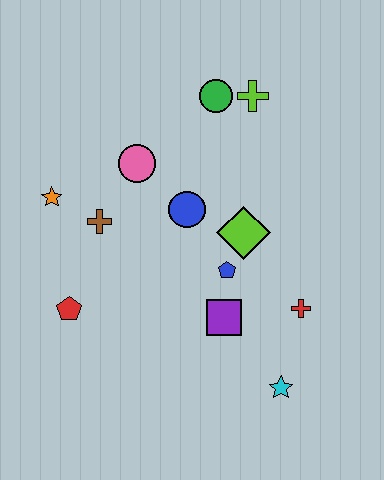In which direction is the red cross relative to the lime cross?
The red cross is below the lime cross.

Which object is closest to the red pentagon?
The brown cross is closest to the red pentagon.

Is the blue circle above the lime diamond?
Yes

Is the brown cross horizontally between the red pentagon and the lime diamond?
Yes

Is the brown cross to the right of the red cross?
No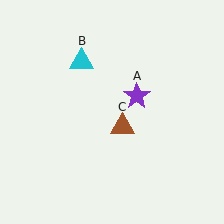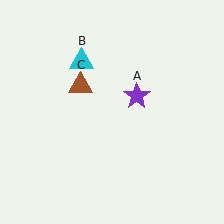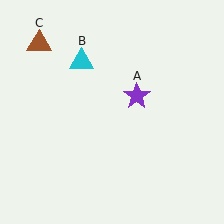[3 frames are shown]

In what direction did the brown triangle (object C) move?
The brown triangle (object C) moved up and to the left.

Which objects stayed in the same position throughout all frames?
Purple star (object A) and cyan triangle (object B) remained stationary.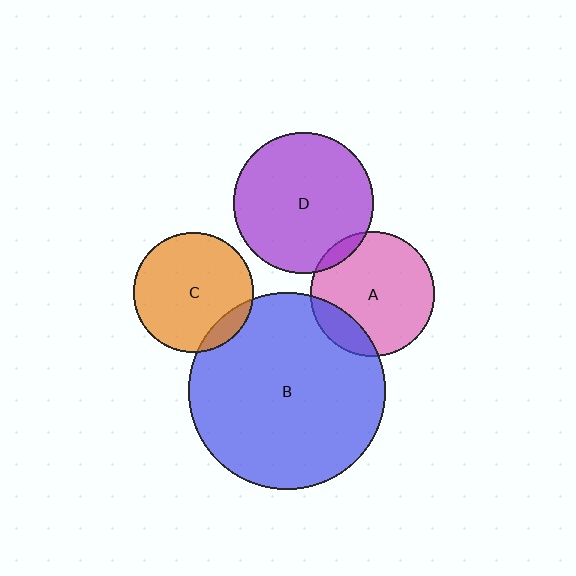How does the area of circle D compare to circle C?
Approximately 1.4 times.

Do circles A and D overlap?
Yes.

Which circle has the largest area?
Circle B (blue).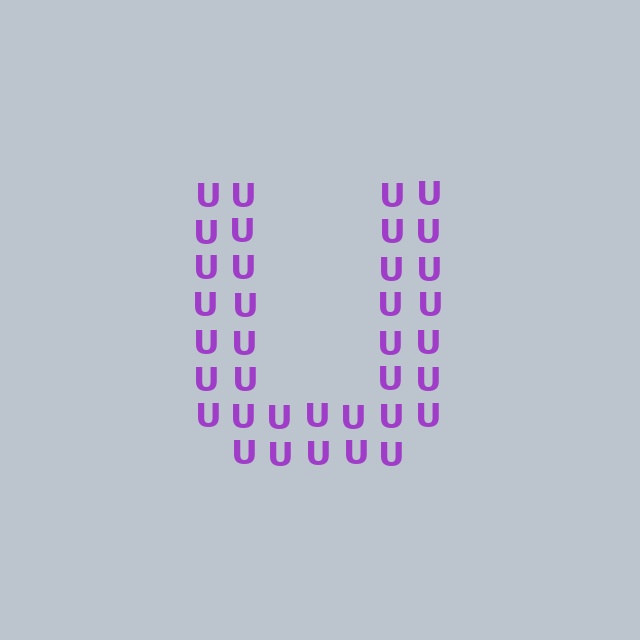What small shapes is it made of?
It is made of small letter U's.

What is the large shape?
The large shape is the letter U.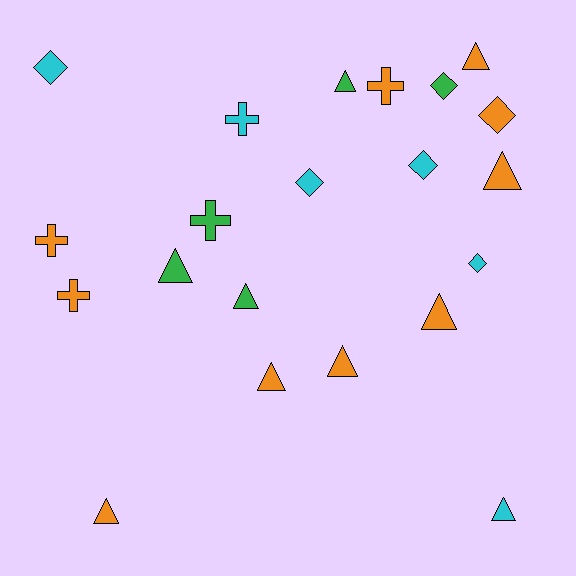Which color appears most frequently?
Orange, with 10 objects.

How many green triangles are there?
There are 3 green triangles.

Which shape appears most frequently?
Triangle, with 10 objects.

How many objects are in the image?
There are 21 objects.